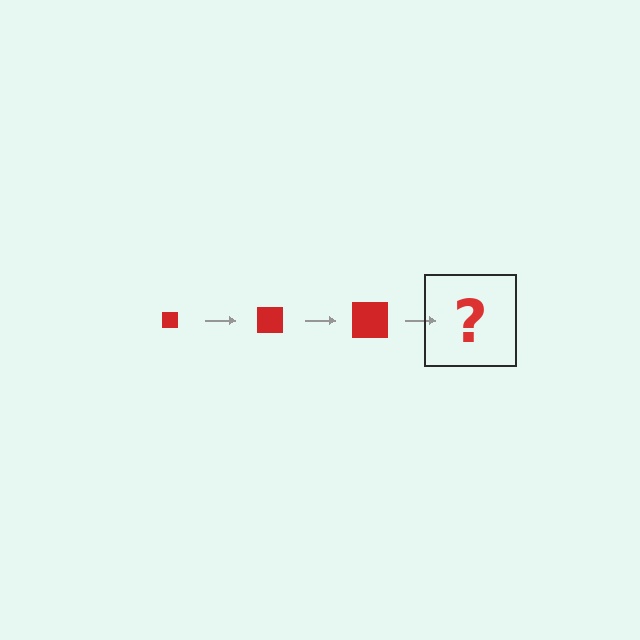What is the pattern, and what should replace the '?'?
The pattern is that the square gets progressively larger each step. The '?' should be a red square, larger than the previous one.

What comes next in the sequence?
The next element should be a red square, larger than the previous one.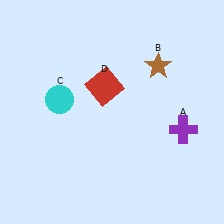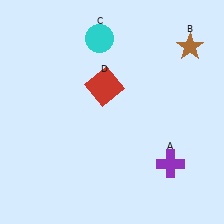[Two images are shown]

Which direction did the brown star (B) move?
The brown star (B) moved right.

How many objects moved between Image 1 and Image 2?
3 objects moved between the two images.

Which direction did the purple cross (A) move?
The purple cross (A) moved down.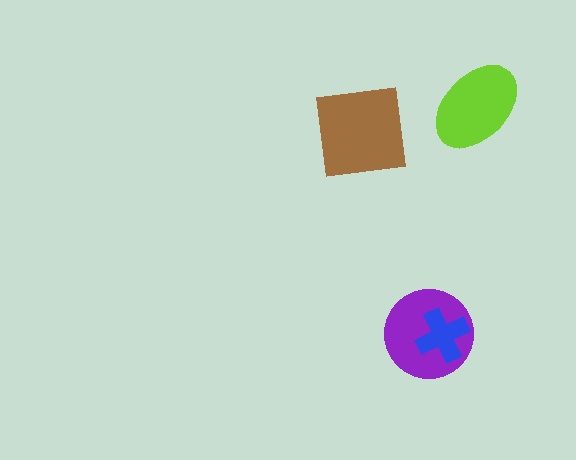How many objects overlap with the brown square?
0 objects overlap with the brown square.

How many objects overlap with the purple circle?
1 object overlaps with the purple circle.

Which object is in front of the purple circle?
The blue cross is in front of the purple circle.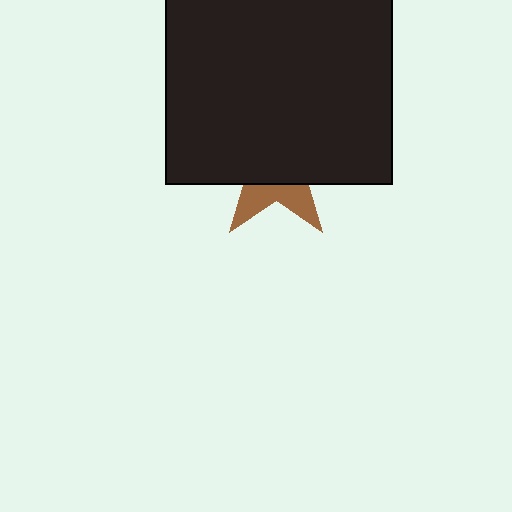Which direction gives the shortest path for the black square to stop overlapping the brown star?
Moving up gives the shortest separation.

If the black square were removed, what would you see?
You would see the complete brown star.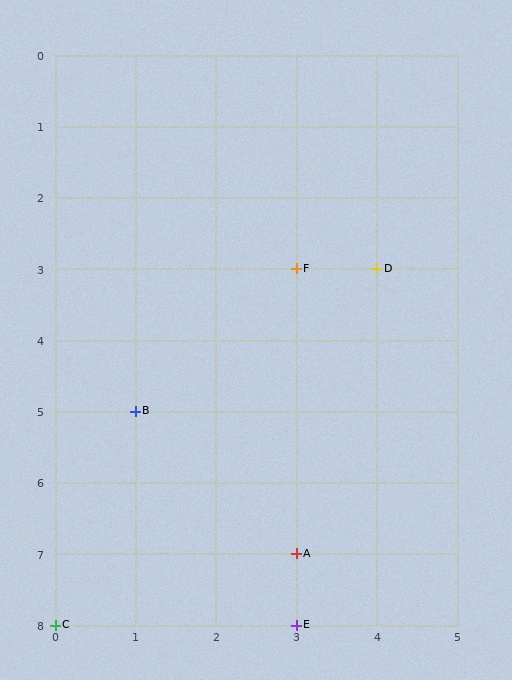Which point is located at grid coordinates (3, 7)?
Point A is at (3, 7).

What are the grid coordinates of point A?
Point A is at grid coordinates (3, 7).